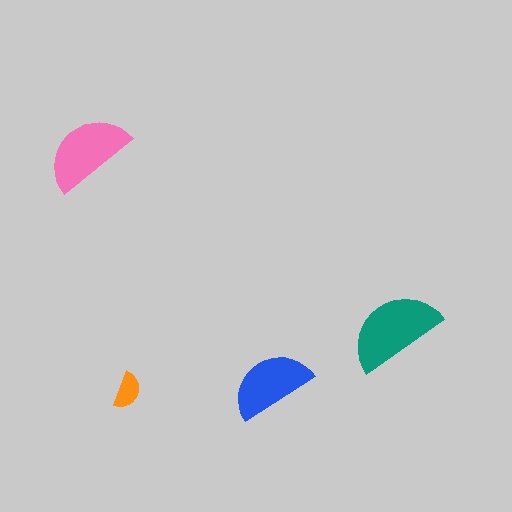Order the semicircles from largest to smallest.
the teal one, the pink one, the blue one, the orange one.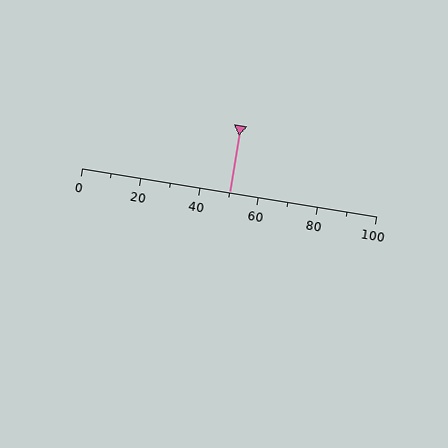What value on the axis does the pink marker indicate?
The marker indicates approximately 50.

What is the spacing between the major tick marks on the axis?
The major ticks are spaced 20 apart.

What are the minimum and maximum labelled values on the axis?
The axis runs from 0 to 100.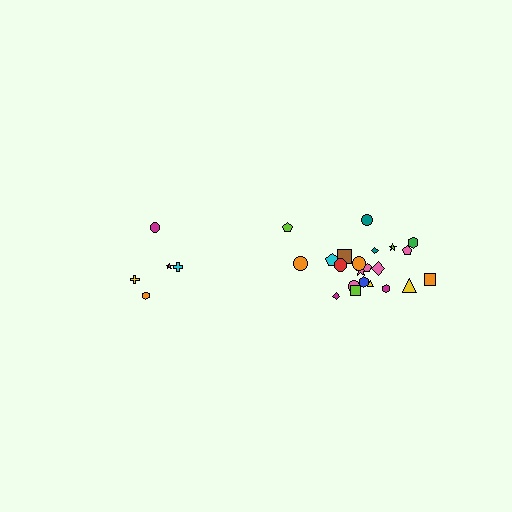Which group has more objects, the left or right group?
The right group.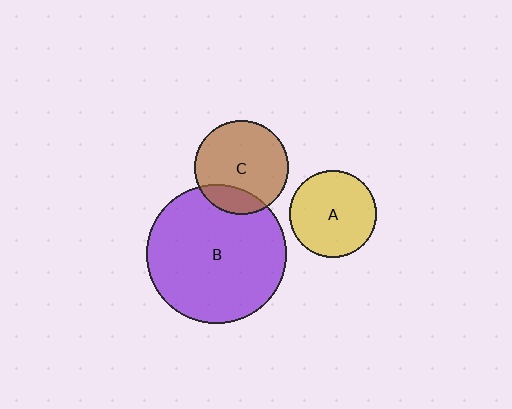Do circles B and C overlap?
Yes.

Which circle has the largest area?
Circle B (purple).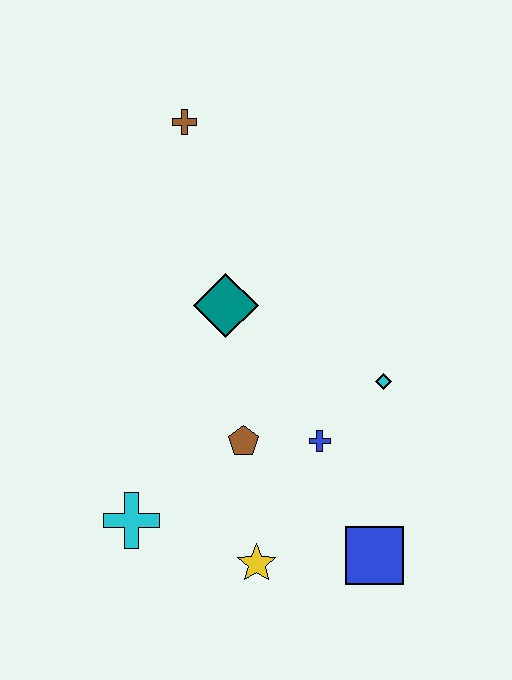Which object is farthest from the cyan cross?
The brown cross is farthest from the cyan cross.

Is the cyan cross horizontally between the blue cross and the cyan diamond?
No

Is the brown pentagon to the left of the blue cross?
Yes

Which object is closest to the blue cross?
The brown pentagon is closest to the blue cross.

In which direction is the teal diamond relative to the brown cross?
The teal diamond is below the brown cross.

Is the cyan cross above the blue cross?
No